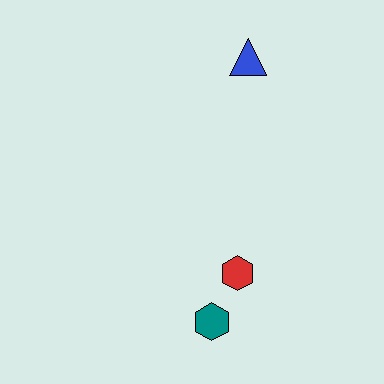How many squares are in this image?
There are no squares.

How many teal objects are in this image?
There is 1 teal object.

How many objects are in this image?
There are 3 objects.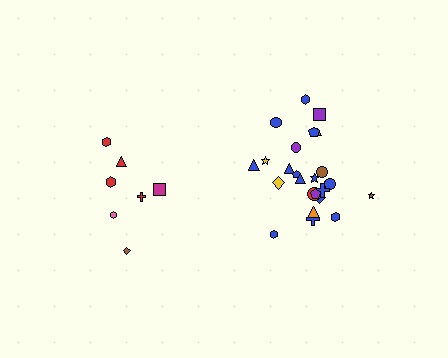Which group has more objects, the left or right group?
The right group.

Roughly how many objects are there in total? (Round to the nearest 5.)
Roughly 30 objects in total.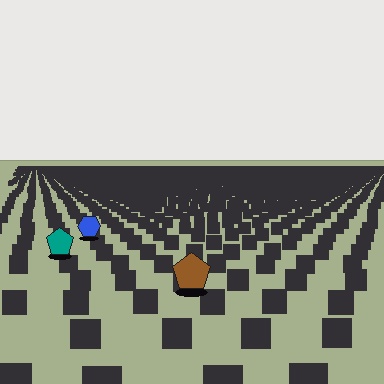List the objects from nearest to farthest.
From nearest to farthest: the brown pentagon, the teal pentagon, the blue hexagon.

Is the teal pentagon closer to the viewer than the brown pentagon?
No. The brown pentagon is closer — you can tell from the texture gradient: the ground texture is coarser near it.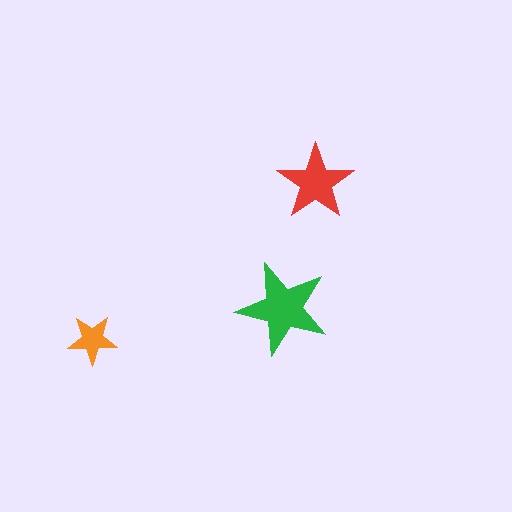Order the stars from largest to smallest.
the green one, the red one, the orange one.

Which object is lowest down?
The orange star is bottommost.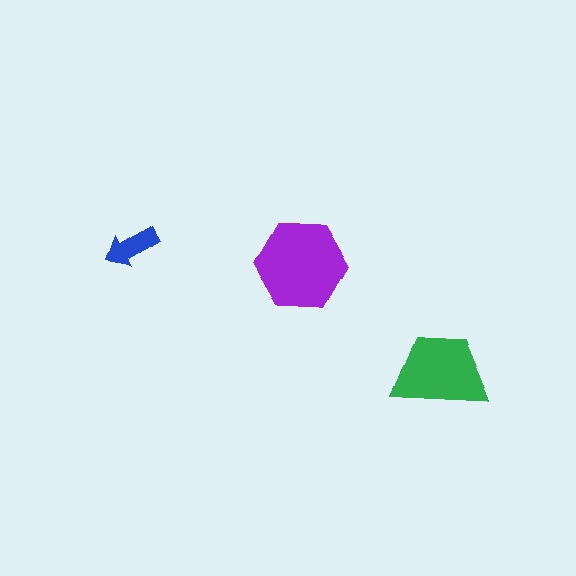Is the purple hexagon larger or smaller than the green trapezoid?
Larger.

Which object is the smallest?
The blue arrow.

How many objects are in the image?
There are 3 objects in the image.